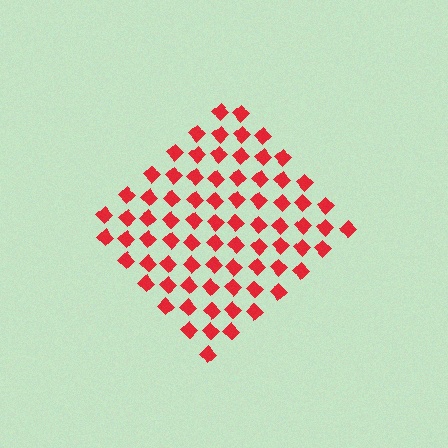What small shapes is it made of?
It is made of small diamonds.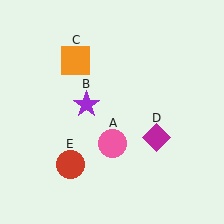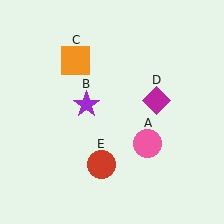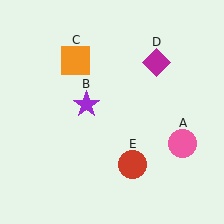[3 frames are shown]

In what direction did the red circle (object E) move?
The red circle (object E) moved right.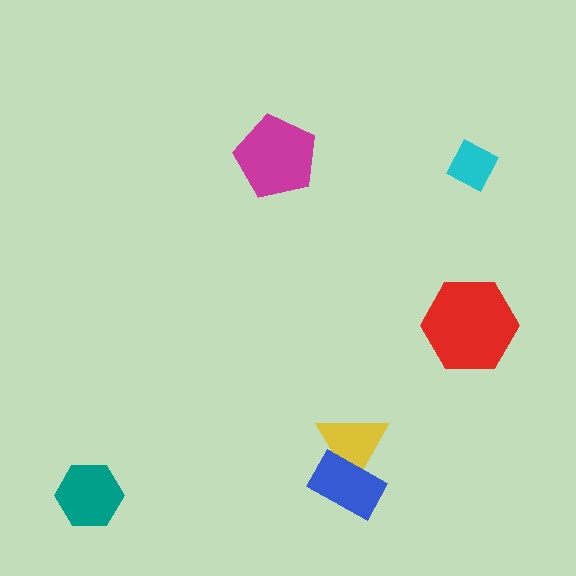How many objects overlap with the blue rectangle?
1 object overlaps with the blue rectangle.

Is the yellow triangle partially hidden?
Yes, it is partially covered by another shape.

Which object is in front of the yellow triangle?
The blue rectangle is in front of the yellow triangle.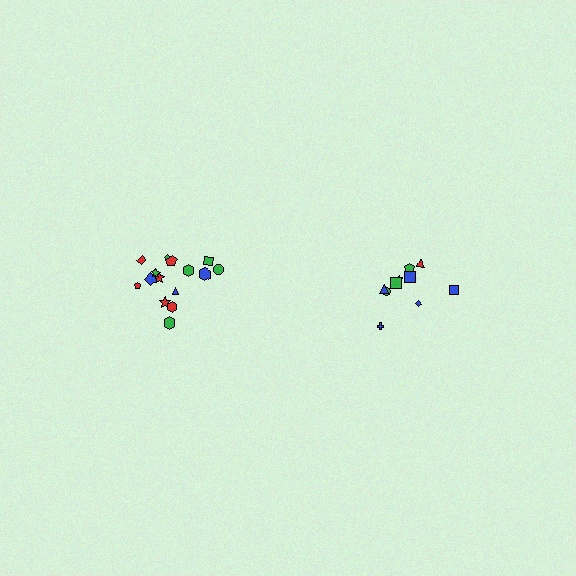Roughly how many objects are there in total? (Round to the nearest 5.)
Roughly 25 objects in total.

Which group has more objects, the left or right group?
The left group.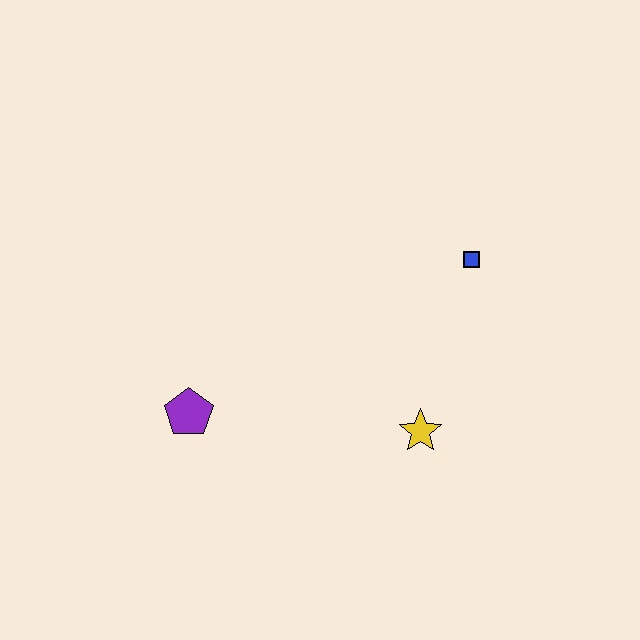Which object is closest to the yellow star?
The blue square is closest to the yellow star.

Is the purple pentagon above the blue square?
No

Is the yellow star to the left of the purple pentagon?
No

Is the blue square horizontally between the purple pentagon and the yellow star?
No